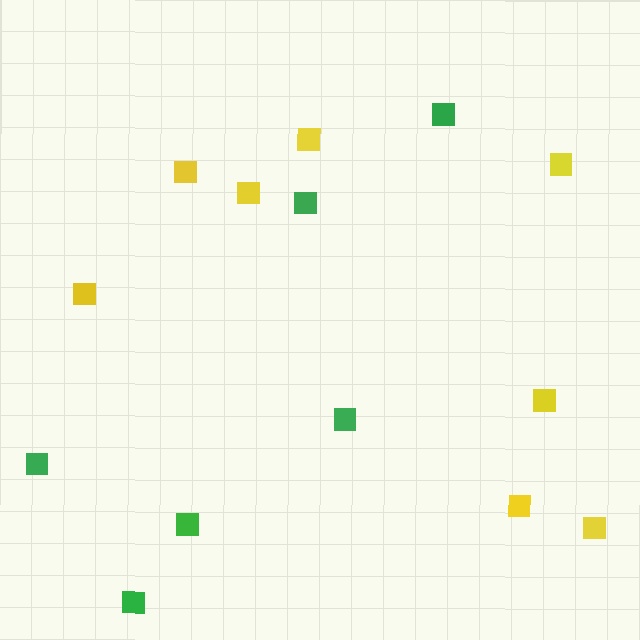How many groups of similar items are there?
There are 2 groups: one group of yellow squares (8) and one group of green squares (6).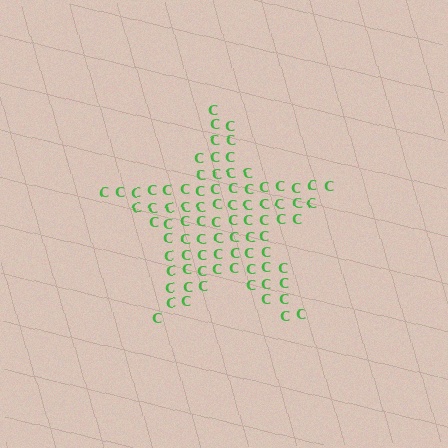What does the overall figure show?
The overall figure shows a star.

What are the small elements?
The small elements are letter C's.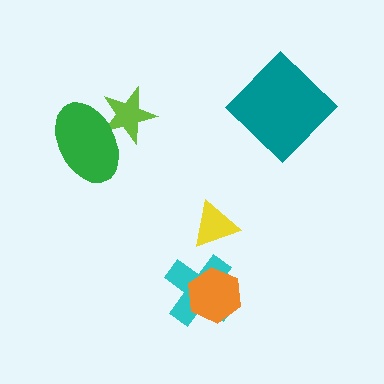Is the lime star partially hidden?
Yes, it is partially covered by another shape.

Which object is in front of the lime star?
The green ellipse is in front of the lime star.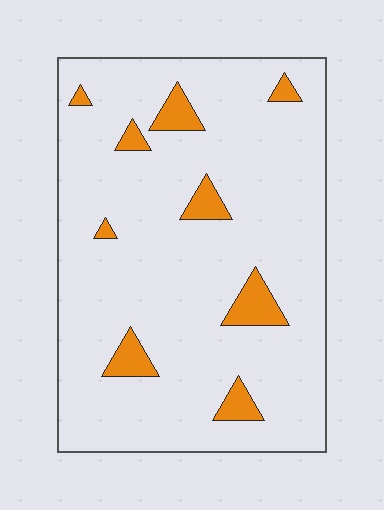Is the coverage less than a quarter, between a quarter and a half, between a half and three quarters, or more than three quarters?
Less than a quarter.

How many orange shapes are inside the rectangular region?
9.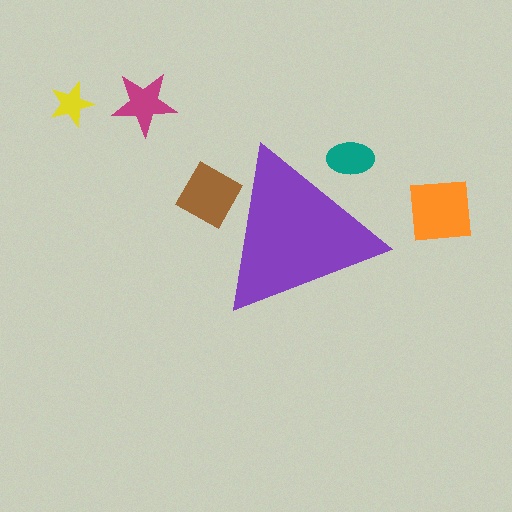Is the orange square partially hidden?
No, the orange square is fully visible.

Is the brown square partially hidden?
Yes, the brown square is partially hidden behind the purple triangle.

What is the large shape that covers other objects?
A purple triangle.